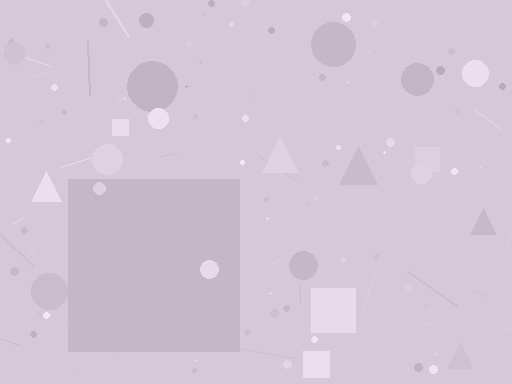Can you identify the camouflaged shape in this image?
The camouflaged shape is a square.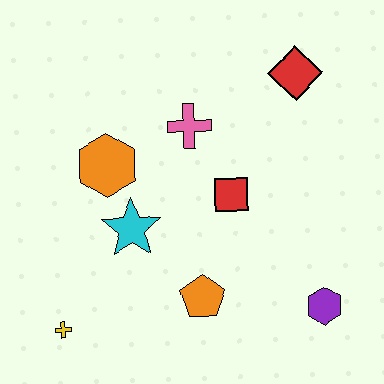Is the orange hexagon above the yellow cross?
Yes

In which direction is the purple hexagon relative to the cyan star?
The purple hexagon is to the right of the cyan star.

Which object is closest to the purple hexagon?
The orange pentagon is closest to the purple hexagon.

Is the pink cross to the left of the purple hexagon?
Yes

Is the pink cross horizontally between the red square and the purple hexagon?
No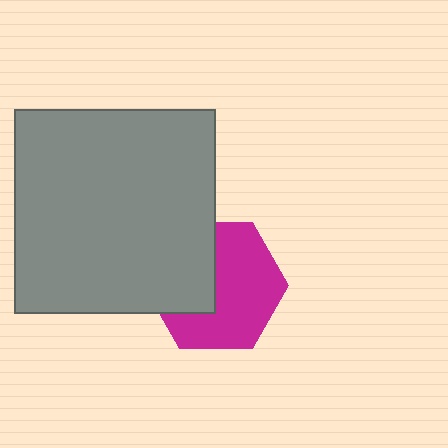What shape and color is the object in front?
The object in front is a gray rectangle.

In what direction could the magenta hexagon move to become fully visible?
The magenta hexagon could move right. That would shift it out from behind the gray rectangle entirely.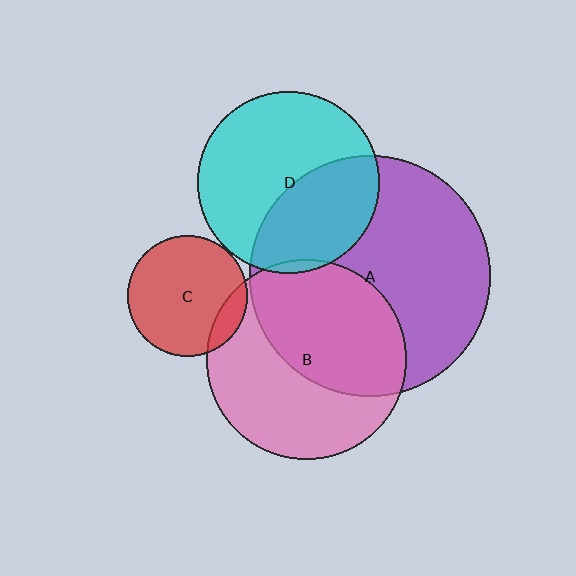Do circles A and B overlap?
Yes.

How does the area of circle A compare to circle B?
Approximately 1.5 times.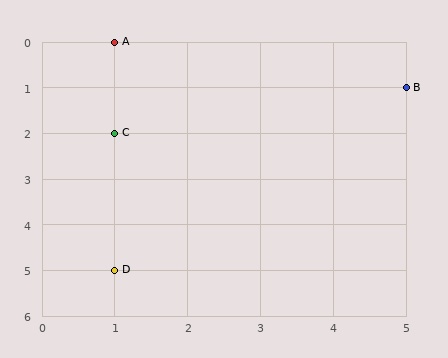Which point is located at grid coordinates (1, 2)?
Point C is at (1, 2).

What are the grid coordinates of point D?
Point D is at grid coordinates (1, 5).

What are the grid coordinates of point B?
Point B is at grid coordinates (5, 1).